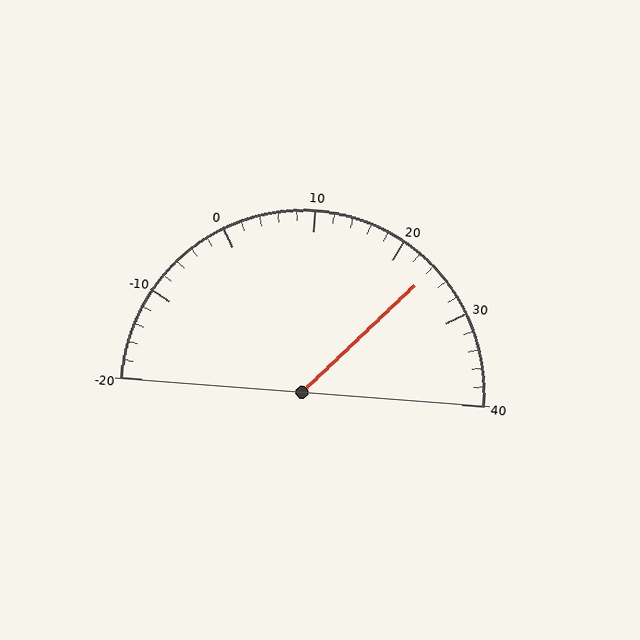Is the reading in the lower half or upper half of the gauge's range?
The reading is in the upper half of the range (-20 to 40).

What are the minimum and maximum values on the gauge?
The gauge ranges from -20 to 40.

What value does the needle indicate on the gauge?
The needle indicates approximately 24.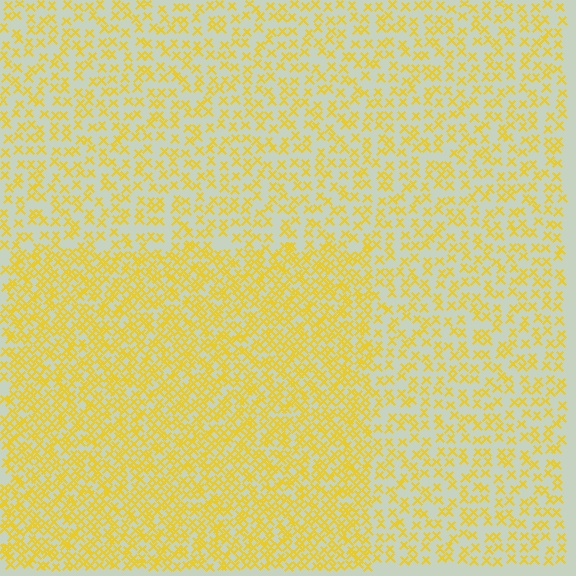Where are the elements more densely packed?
The elements are more densely packed inside the rectangle boundary.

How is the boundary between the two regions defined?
The boundary is defined by a change in element density (approximately 1.9x ratio). All elements are the same color, size, and shape.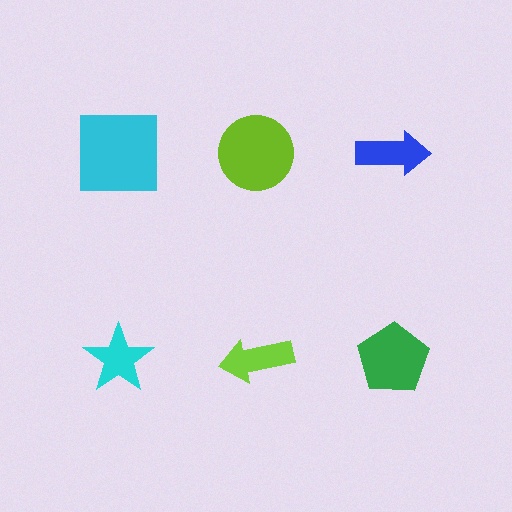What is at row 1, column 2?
A lime circle.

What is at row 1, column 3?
A blue arrow.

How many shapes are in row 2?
3 shapes.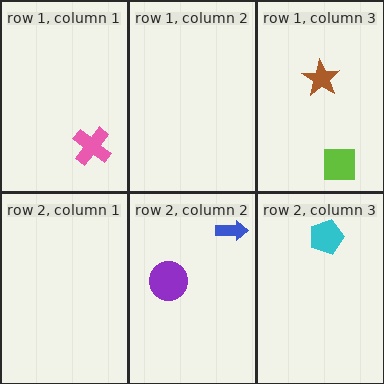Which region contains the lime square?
The row 1, column 3 region.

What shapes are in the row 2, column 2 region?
The purple circle, the blue arrow.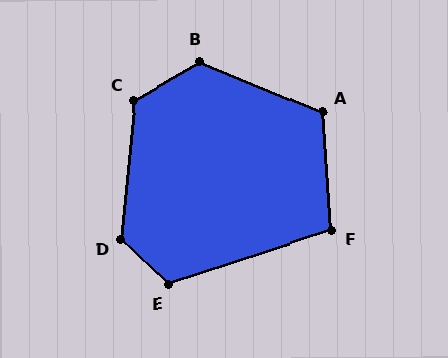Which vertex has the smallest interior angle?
F, at approximately 104 degrees.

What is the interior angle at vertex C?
Approximately 126 degrees (obtuse).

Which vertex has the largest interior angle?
D, at approximately 128 degrees.